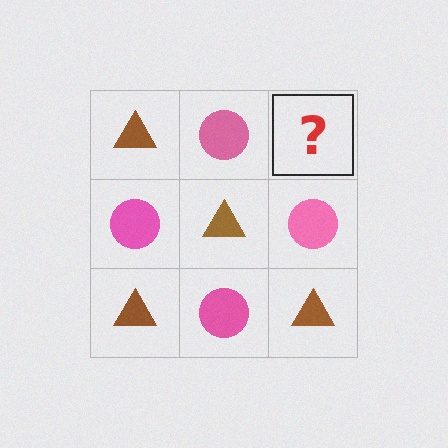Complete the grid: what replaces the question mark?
The question mark should be replaced with a brown triangle.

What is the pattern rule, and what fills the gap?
The rule is that it alternates brown triangle and pink circle in a checkerboard pattern. The gap should be filled with a brown triangle.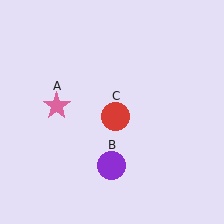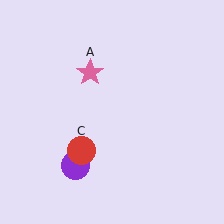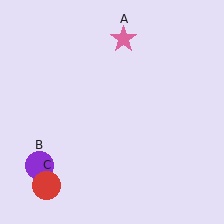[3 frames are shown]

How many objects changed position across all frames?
3 objects changed position: pink star (object A), purple circle (object B), red circle (object C).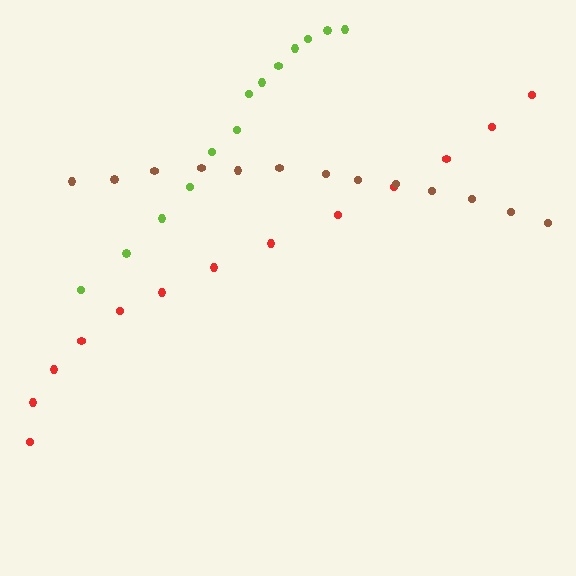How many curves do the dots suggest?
There are 3 distinct paths.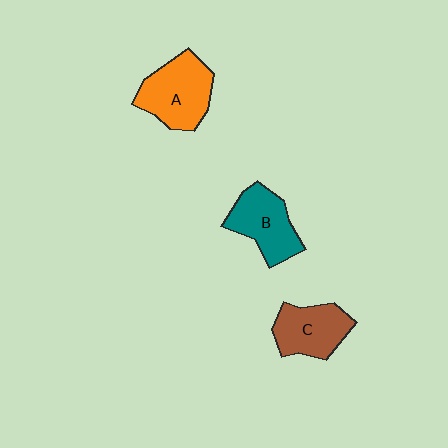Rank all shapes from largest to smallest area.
From largest to smallest: A (orange), B (teal), C (brown).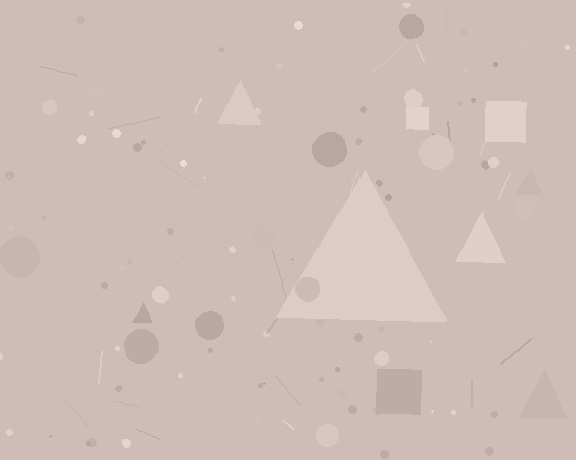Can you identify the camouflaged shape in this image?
The camouflaged shape is a triangle.